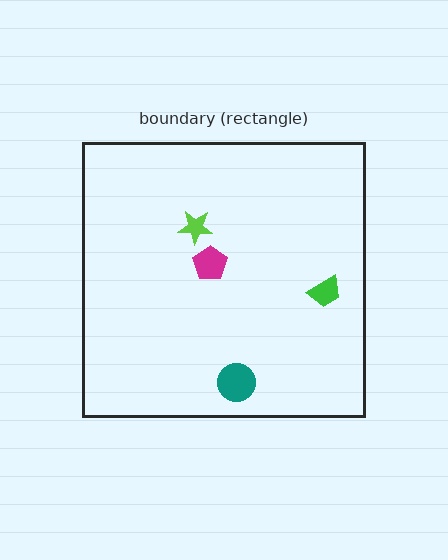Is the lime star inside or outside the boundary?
Inside.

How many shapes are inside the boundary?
4 inside, 0 outside.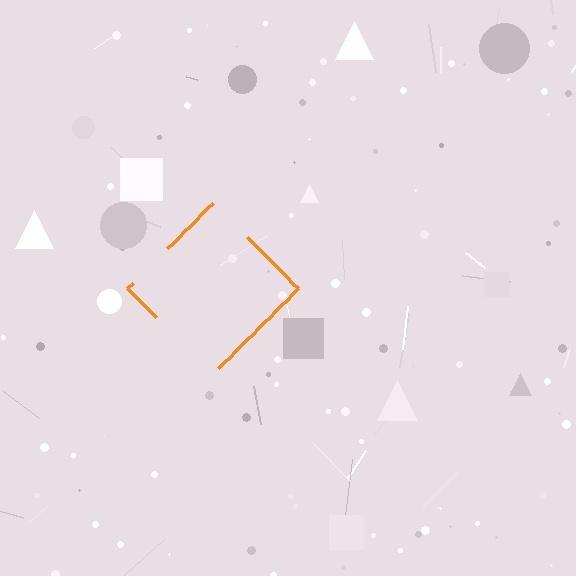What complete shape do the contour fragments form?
The contour fragments form a diamond.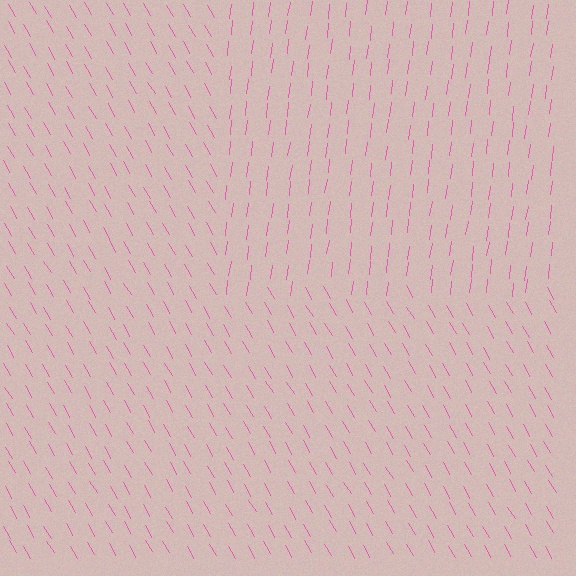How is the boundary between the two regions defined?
The boundary is defined purely by a change in line orientation (approximately 37 degrees difference). All lines are the same color and thickness.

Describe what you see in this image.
The image is filled with small pink line segments. A rectangle region in the image has lines oriented differently from the surrounding lines, creating a visible texture boundary.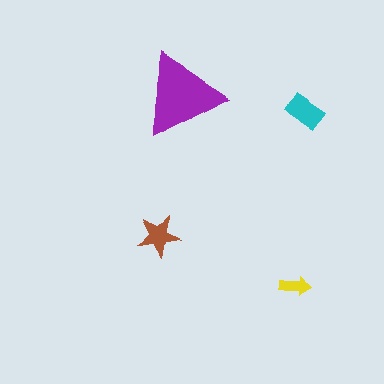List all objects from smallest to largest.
The yellow arrow, the brown star, the cyan rectangle, the purple triangle.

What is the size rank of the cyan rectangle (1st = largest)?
2nd.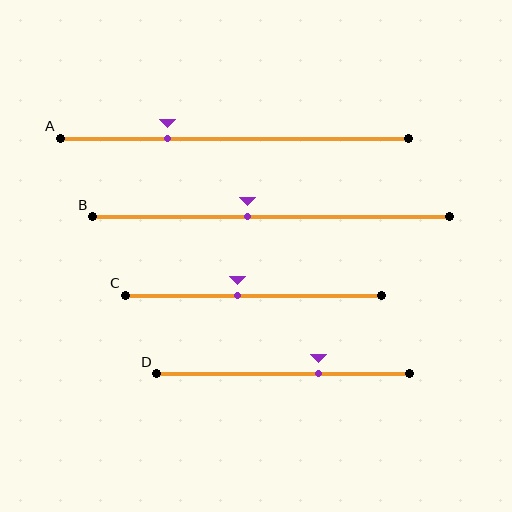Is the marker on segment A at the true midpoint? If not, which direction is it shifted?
No, the marker on segment A is shifted to the left by about 19% of the segment length.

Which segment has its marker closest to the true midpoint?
Segment C has its marker closest to the true midpoint.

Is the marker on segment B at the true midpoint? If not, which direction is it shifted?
No, the marker on segment B is shifted to the left by about 7% of the segment length.